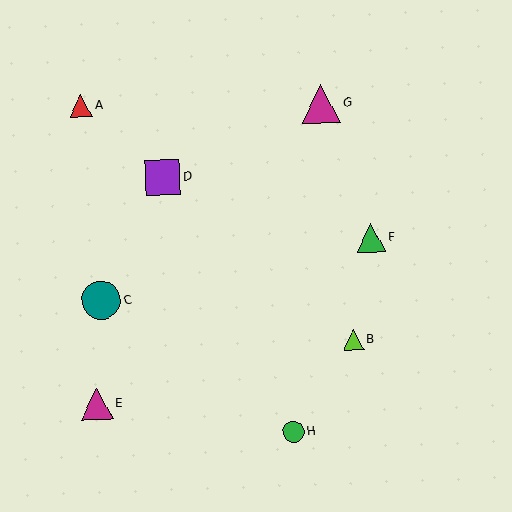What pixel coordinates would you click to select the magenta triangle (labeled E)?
Click at (97, 404) to select the magenta triangle E.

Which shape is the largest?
The teal circle (labeled C) is the largest.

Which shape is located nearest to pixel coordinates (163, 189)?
The purple square (labeled D) at (162, 177) is nearest to that location.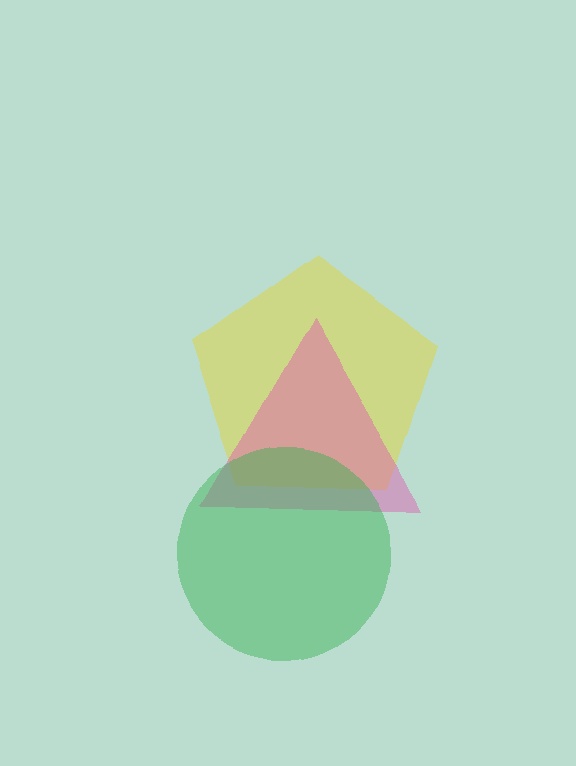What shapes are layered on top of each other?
The layered shapes are: a yellow pentagon, a pink triangle, a green circle.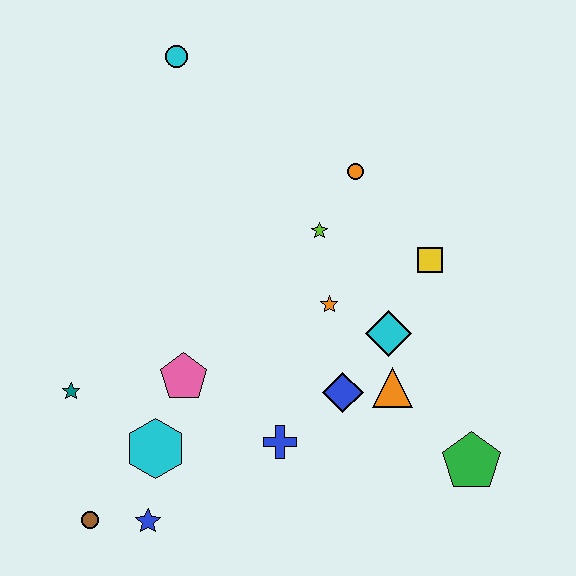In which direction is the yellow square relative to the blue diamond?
The yellow square is above the blue diamond.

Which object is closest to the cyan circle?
The orange circle is closest to the cyan circle.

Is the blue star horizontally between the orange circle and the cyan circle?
No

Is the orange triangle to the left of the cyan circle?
No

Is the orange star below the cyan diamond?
No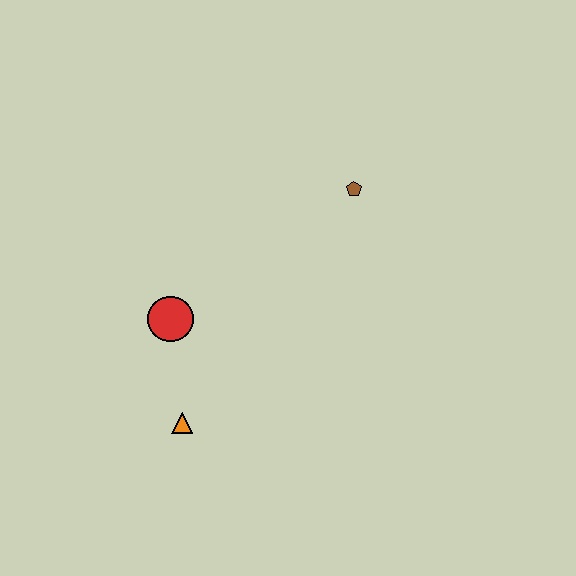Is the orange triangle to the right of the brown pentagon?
No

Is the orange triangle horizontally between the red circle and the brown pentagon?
Yes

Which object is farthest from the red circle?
The brown pentagon is farthest from the red circle.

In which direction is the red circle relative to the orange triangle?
The red circle is above the orange triangle.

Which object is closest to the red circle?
The orange triangle is closest to the red circle.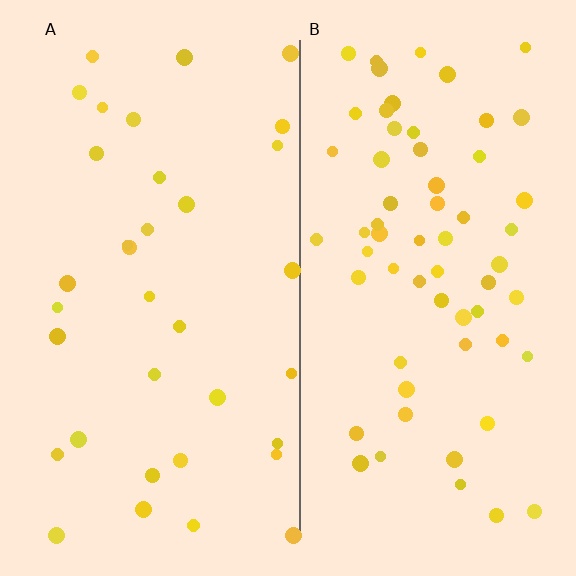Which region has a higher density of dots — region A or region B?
B (the right).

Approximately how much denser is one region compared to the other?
Approximately 1.8× — region B over region A.